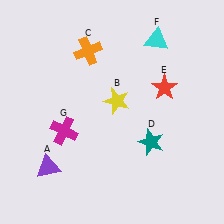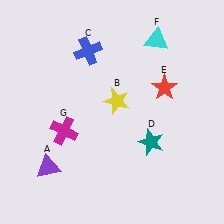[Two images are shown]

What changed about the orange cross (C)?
In Image 1, C is orange. In Image 2, it changed to blue.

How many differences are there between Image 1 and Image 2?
There is 1 difference between the two images.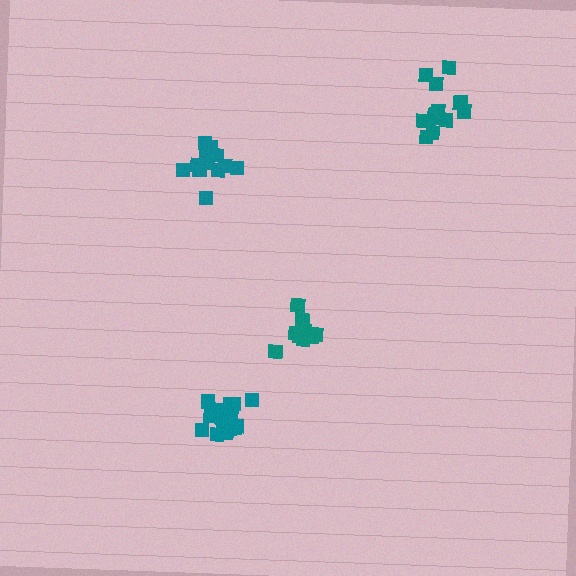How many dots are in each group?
Group 1: 16 dots, Group 2: 13 dots, Group 3: 13 dots, Group 4: 16 dots (58 total).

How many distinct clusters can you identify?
There are 4 distinct clusters.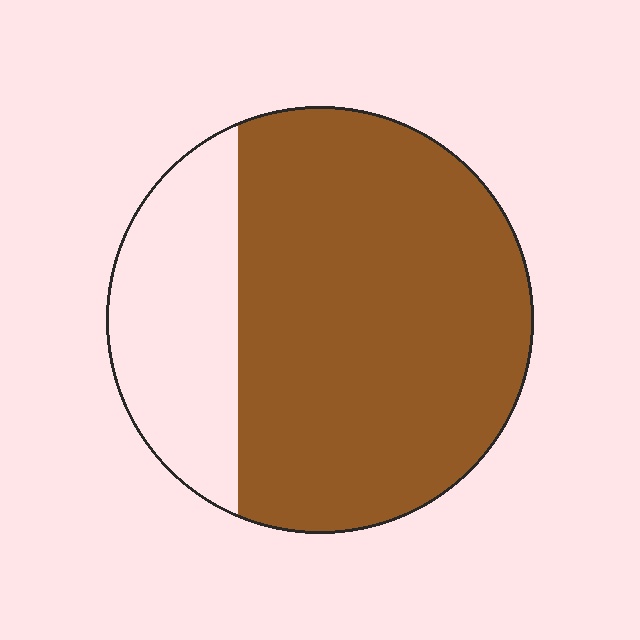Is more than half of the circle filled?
Yes.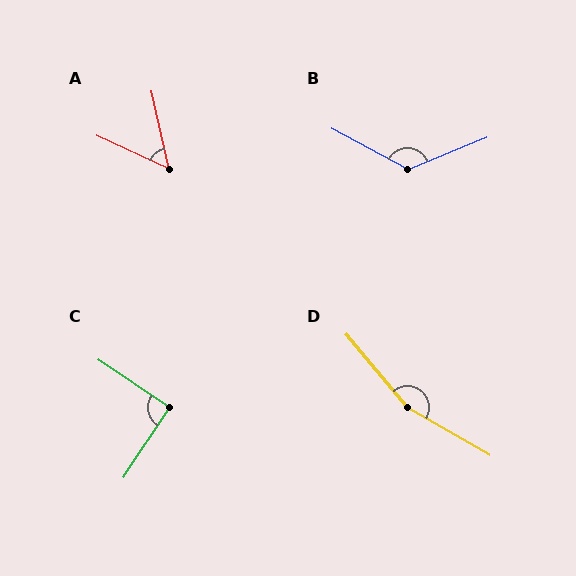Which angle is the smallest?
A, at approximately 52 degrees.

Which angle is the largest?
D, at approximately 160 degrees.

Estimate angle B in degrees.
Approximately 130 degrees.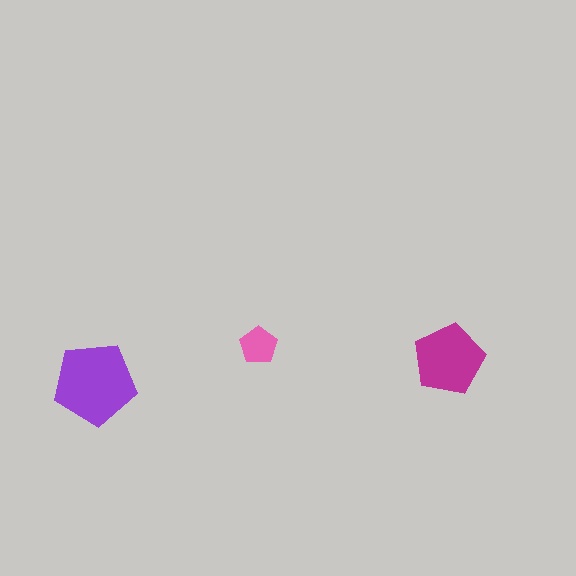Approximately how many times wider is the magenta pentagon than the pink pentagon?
About 2 times wider.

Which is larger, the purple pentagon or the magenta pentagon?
The purple one.